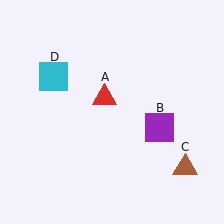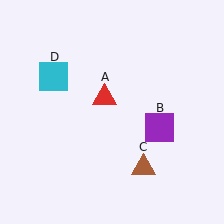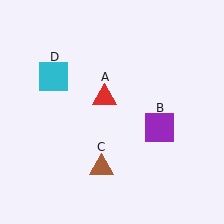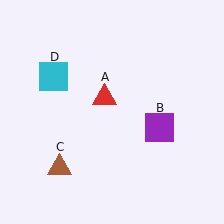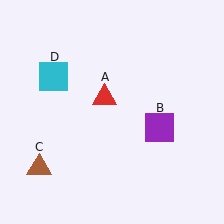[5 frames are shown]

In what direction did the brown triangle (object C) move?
The brown triangle (object C) moved left.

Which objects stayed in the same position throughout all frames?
Red triangle (object A) and purple square (object B) and cyan square (object D) remained stationary.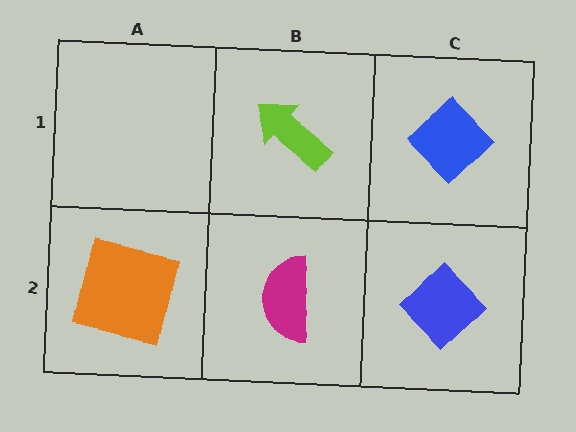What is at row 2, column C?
A blue diamond.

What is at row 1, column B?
A lime arrow.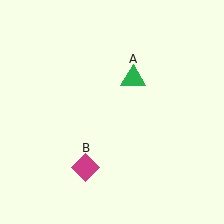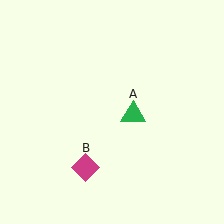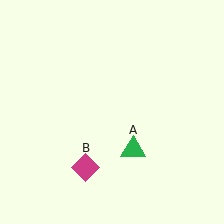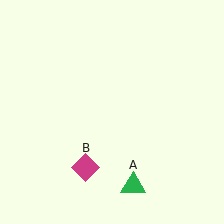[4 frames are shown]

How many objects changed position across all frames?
1 object changed position: green triangle (object A).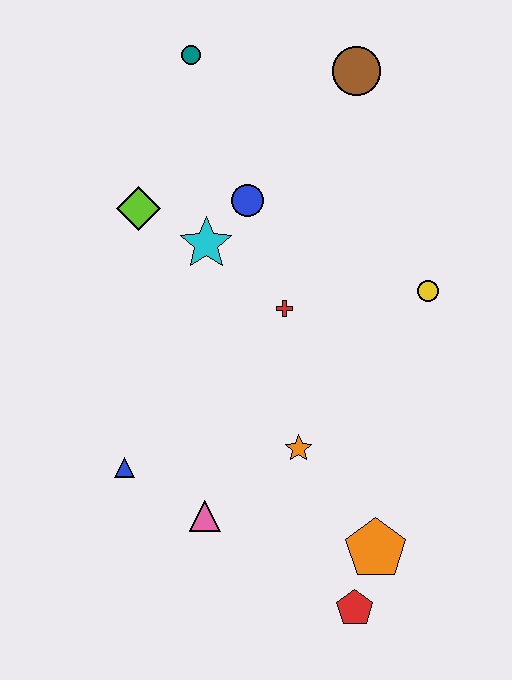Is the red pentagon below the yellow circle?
Yes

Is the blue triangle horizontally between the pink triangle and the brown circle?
No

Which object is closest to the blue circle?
The cyan star is closest to the blue circle.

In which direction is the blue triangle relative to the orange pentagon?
The blue triangle is to the left of the orange pentagon.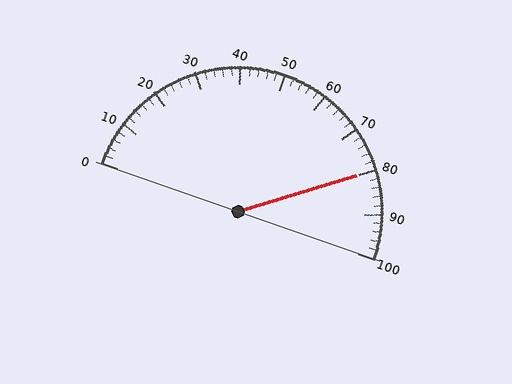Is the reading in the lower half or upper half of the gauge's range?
The reading is in the upper half of the range (0 to 100).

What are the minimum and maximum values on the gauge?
The gauge ranges from 0 to 100.